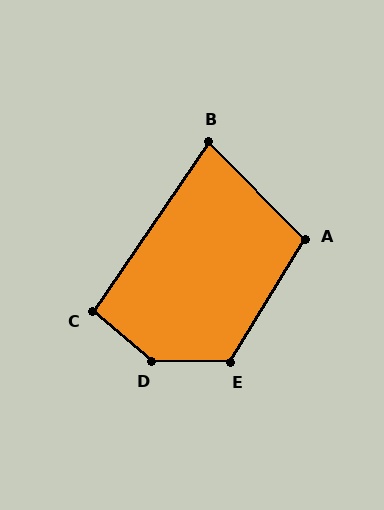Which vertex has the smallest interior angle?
B, at approximately 79 degrees.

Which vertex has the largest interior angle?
D, at approximately 140 degrees.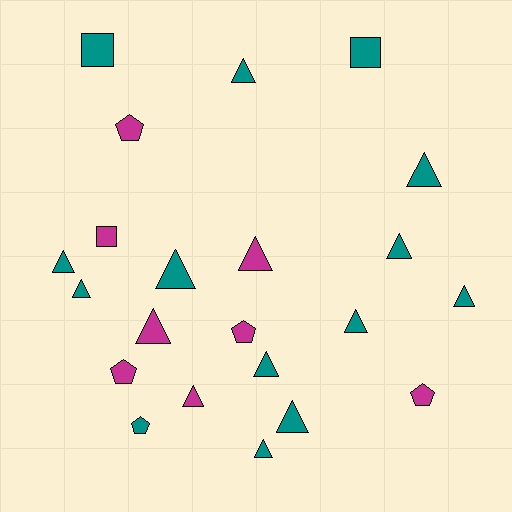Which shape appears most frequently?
Triangle, with 14 objects.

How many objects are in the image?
There are 22 objects.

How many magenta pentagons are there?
There are 4 magenta pentagons.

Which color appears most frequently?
Teal, with 14 objects.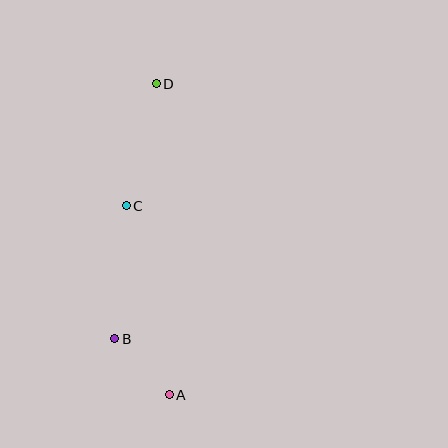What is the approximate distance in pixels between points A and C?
The distance between A and C is approximately 194 pixels.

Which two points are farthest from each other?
Points A and D are farthest from each other.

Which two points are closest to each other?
Points A and B are closest to each other.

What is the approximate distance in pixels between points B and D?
The distance between B and D is approximately 258 pixels.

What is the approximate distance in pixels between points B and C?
The distance between B and C is approximately 133 pixels.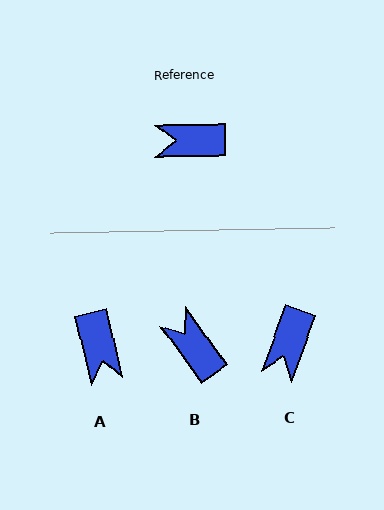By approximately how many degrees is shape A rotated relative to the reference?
Approximately 103 degrees counter-clockwise.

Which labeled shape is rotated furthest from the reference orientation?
A, about 103 degrees away.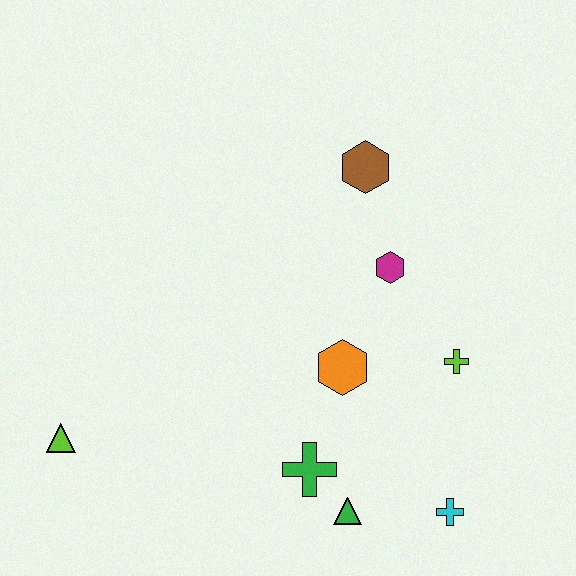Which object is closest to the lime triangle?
The green cross is closest to the lime triangle.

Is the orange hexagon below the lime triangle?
No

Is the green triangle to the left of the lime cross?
Yes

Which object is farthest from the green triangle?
The brown hexagon is farthest from the green triangle.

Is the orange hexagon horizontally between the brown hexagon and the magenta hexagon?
No